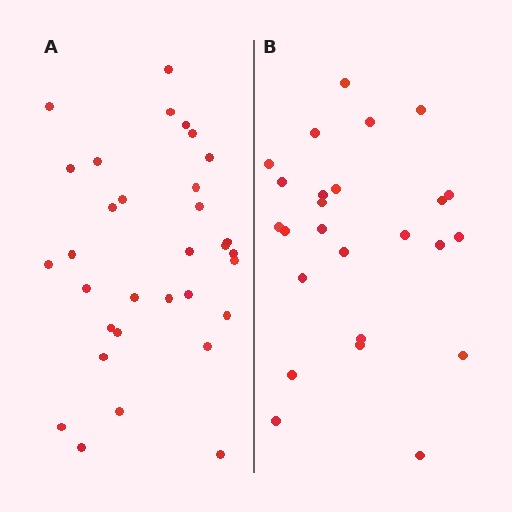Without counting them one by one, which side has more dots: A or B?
Region A (the left region) has more dots.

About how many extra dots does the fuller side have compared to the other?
Region A has roughly 8 or so more dots than region B.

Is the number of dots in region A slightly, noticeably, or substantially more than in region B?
Region A has noticeably more, but not dramatically so. The ratio is roughly 1.3 to 1.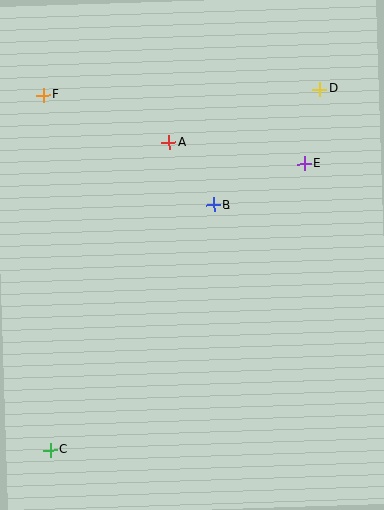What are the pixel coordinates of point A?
Point A is at (169, 143).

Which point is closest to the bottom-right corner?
Point C is closest to the bottom-right corner.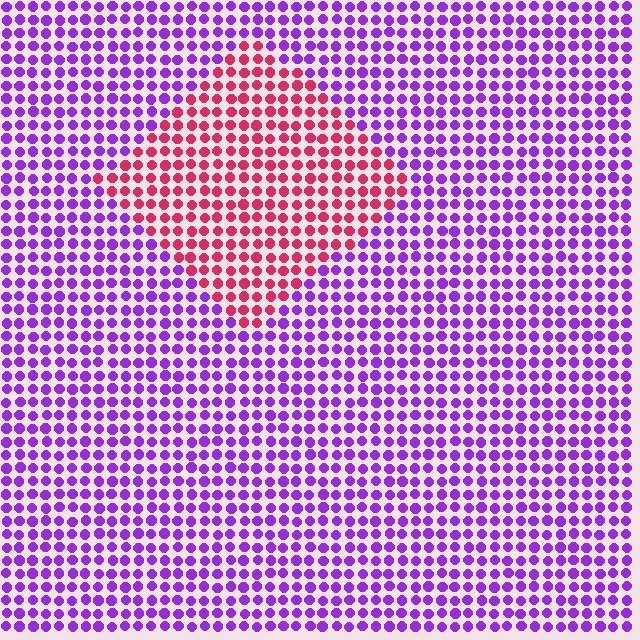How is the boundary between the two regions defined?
The boundary is defined purely by a slight shift in hue (about 62 degrees). Spacing, size, and orientation are identical on both sides.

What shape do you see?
I see a diamond.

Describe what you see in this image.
The image is filled with small purple elements in a uniform arrangement. A diamond-shaped region is visible where the elements are tinted to a slightly different hue, forming a subtle color boundary.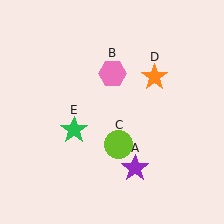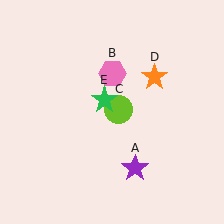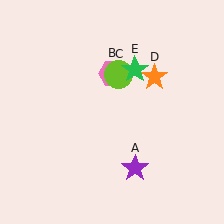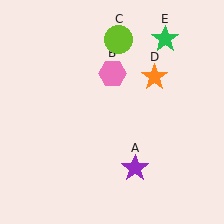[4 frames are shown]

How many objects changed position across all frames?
2 objects changed position: lime circle (object C), green star (object E).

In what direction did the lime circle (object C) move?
The lime circle (object C) moved up.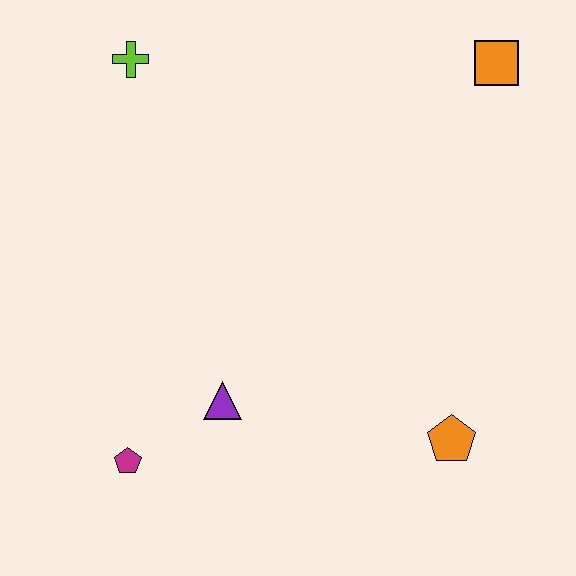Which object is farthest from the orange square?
The magenta pentagon is farthest from the orange square.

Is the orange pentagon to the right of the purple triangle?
Yes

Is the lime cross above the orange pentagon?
Yes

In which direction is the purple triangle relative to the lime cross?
The purple triangle is below the lime cross.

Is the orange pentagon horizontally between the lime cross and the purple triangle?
No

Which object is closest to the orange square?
The lime cross is closest to the orange square.